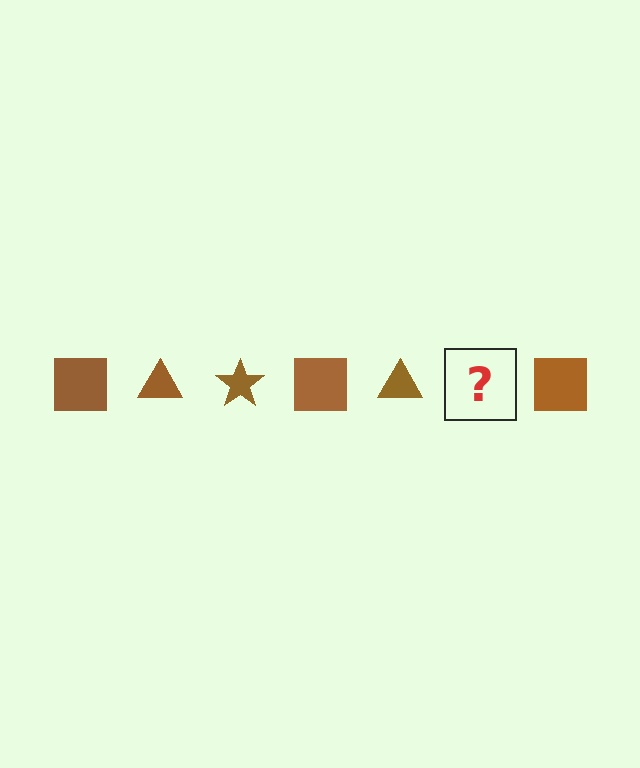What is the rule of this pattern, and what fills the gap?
The rule is that the pattern cycles through square, triangle, star shapes in brown. The gap should be filled with a brown star.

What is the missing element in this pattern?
The missing element is a brown star.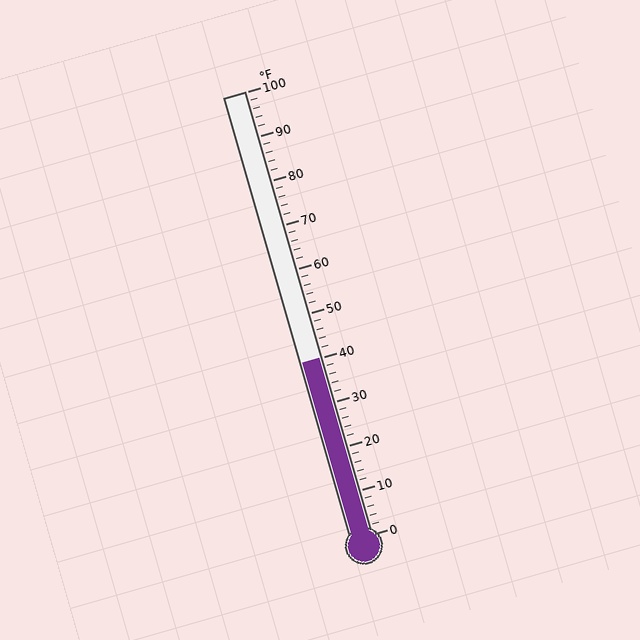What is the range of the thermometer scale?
The thermometer scale ranges from 0°F to 100°F.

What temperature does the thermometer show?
The thermometer shows approximately 40°F.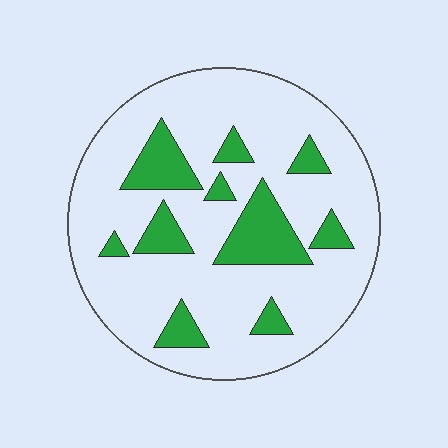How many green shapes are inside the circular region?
10.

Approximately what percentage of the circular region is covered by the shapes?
Approximately 20%.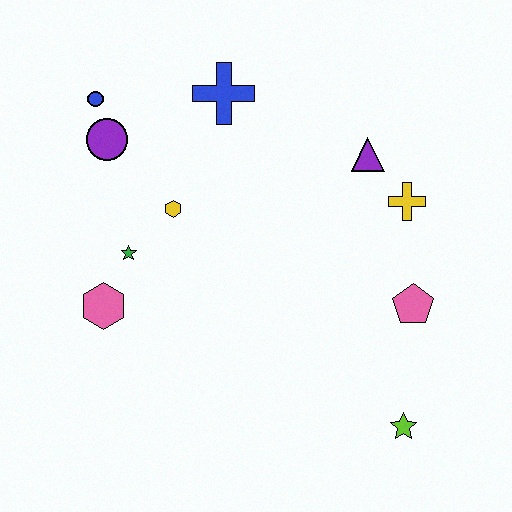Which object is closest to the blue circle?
The purple circle is closest to the blue circle.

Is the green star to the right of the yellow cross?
No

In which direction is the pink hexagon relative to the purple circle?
The pink hexagon is below the purple circle.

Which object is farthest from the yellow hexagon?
The lime star is farthest from the yellow hexagon.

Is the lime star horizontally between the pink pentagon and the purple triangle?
Yes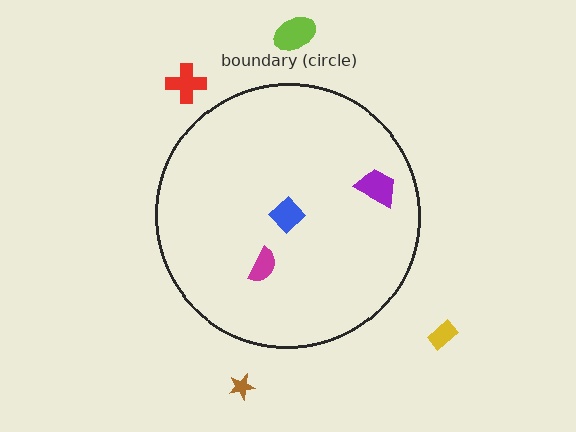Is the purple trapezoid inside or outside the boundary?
Inside.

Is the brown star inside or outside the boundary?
Outside.